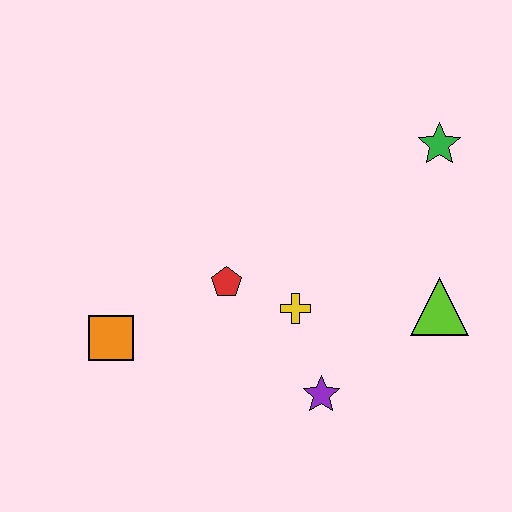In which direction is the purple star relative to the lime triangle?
The purple star is to the left of the lime triangle.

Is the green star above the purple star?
Yes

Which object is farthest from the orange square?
The green star is farthest from the orange square.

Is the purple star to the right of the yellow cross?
Yes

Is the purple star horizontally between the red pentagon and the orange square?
No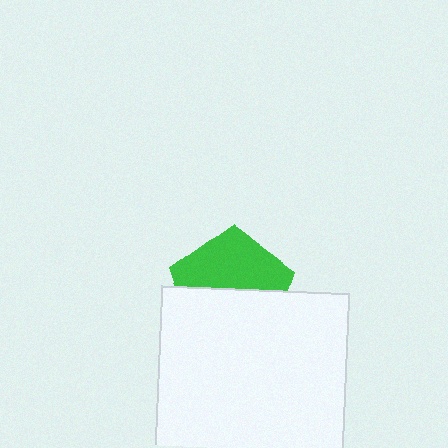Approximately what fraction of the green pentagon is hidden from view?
Roughly 52% of the green pentagon is hidden behind the white square.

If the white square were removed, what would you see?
You would see the complete green pentagon.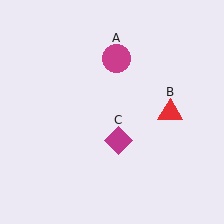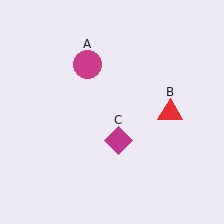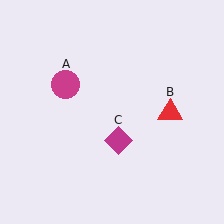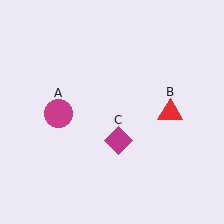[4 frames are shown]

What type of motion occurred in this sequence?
The magenta circle (object A) rotated counterclockwise around the center of the scene.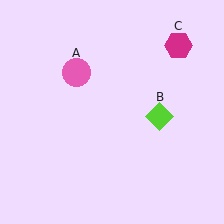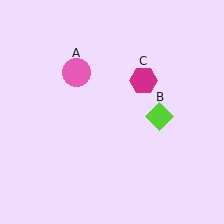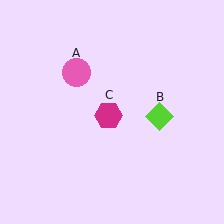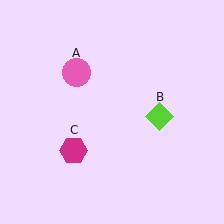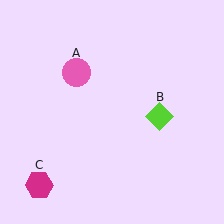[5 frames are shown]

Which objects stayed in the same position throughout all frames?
Pink circle (object A) and lime diamond (object B) remained stationary.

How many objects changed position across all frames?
1 object changed position: magenta hexagon (object C).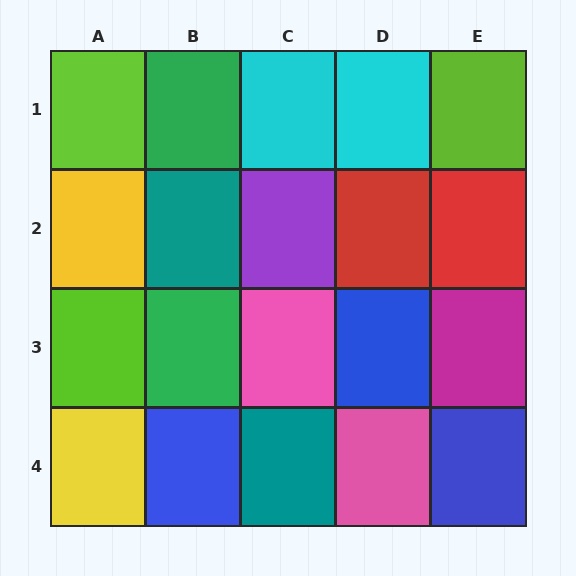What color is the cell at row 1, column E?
Lime.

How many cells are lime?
3 cells are lime.